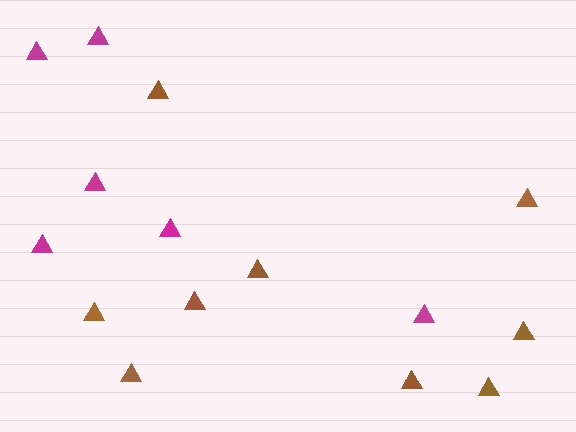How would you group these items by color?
There are 2 groups: one group of magenta triangles (6) and one group of brown triangles (9).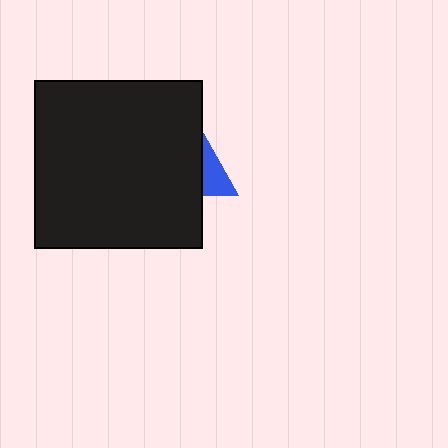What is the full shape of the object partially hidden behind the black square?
The partially hidden object is a blue triangle.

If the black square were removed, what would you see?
You would see the complete blue triangle.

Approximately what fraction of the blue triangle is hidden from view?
Roughly 69% of the blue triangle is hidden behind the black square.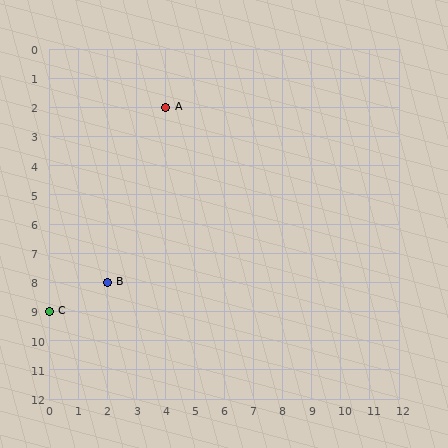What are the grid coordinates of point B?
Point B is at grid coordinates (2, 8).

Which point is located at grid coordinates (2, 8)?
Point B is at (2, 8).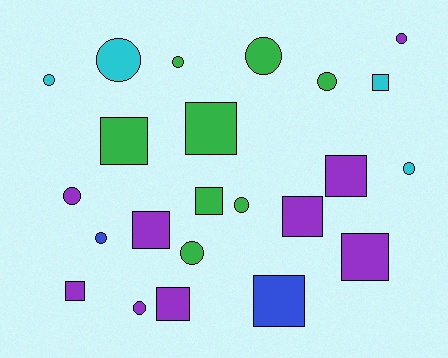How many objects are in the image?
There are 23 objects.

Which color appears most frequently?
Purple, with 9 objects.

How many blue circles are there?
There is 1 blue circle.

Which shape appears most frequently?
Circle, with 12 objects.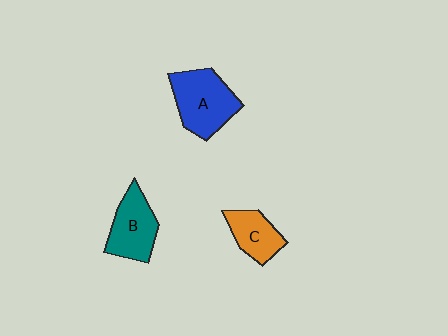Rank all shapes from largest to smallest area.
From largest to smallest: A (blue), B (teal), C (orange).